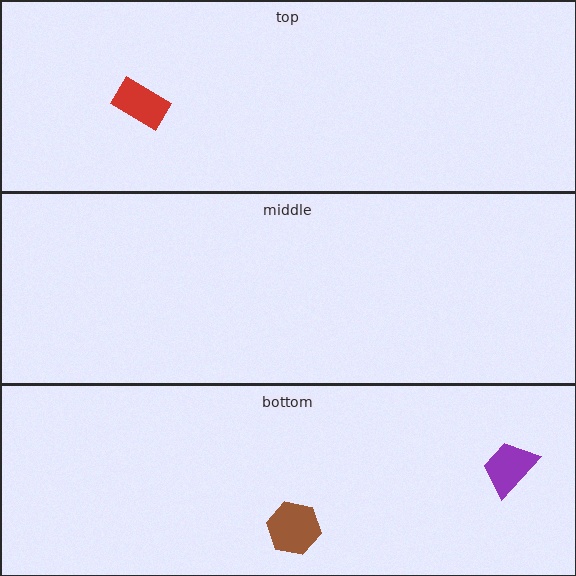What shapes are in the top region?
The red rectangle.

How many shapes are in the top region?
1.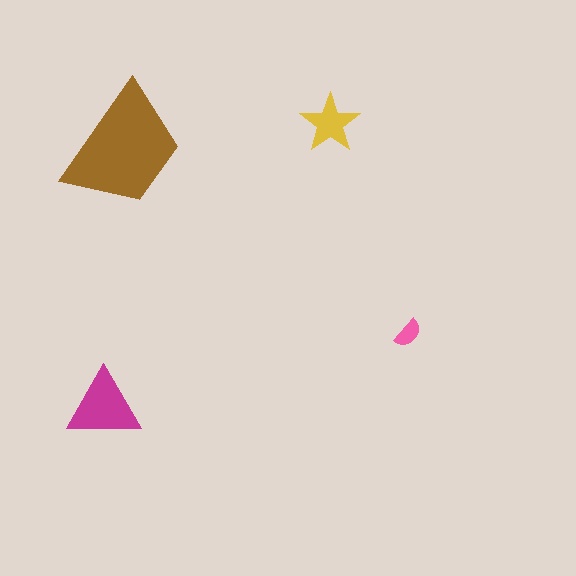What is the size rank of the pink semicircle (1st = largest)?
4th.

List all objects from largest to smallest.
The brown trapezoid, the magenta triangle, the yellow star, the pink semicircle.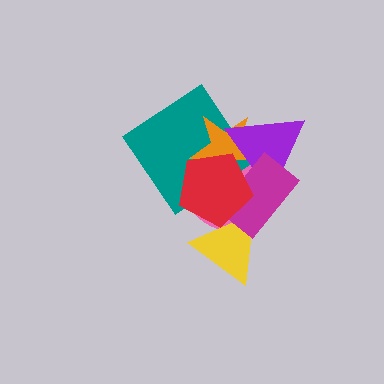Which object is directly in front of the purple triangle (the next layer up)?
The magenta rectangle is directly in front of the purple triangle.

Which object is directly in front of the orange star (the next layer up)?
The purple triangle is directly in front of the orange star.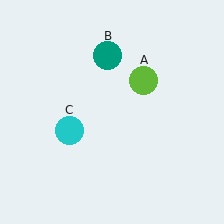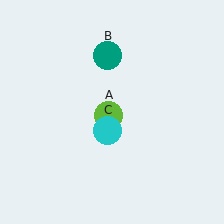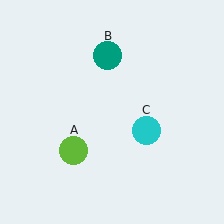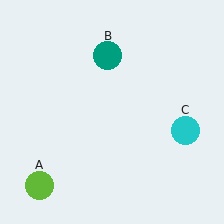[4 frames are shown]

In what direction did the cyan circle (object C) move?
The cyan circle (object C) moved right.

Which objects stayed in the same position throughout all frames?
Teal circle (object B) remained stationary.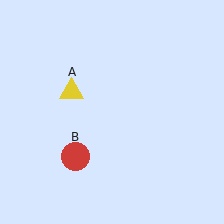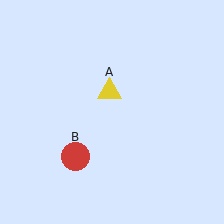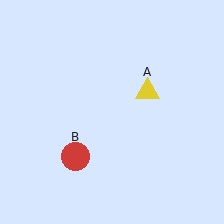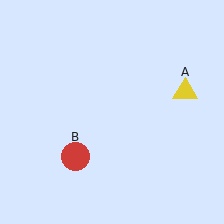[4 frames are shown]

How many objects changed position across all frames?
1 object changed position: yellow triangle (object A).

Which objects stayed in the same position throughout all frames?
Red circle (object B) remained stationary.